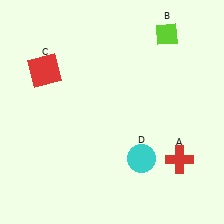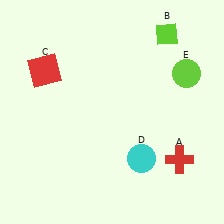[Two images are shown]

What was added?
A lime circle (E) was added in Image 2.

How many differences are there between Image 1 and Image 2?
There is 1 difference between the two images.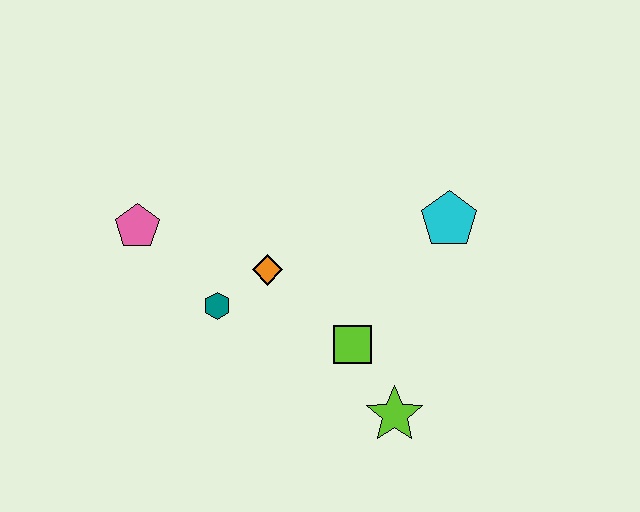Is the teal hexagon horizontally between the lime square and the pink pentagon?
Yes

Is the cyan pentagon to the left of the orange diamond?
No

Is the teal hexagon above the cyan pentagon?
No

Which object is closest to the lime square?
The lime star is closest to the lime square.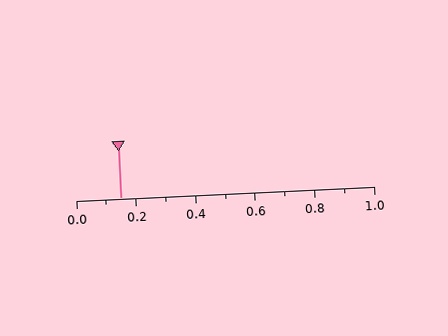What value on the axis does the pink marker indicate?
The marker indicates approximately 0.15.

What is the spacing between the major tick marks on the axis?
The major ticks are spaced 0.2 apart.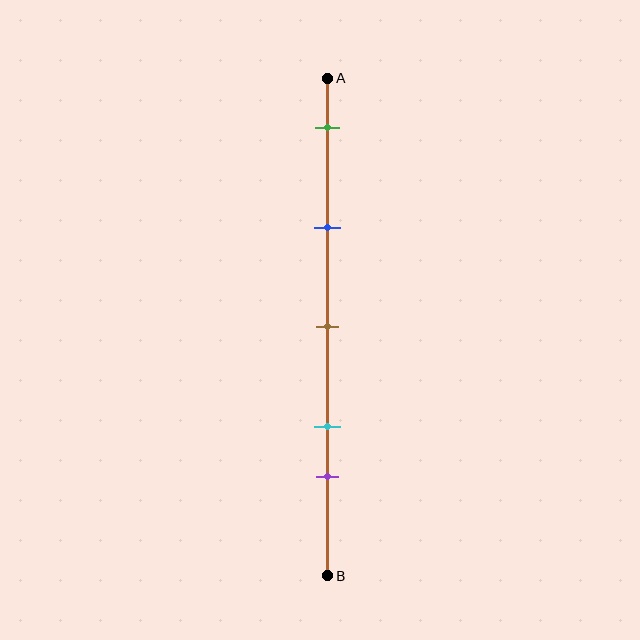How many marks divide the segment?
There are 5 marks dividing the segment.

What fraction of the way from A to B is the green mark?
The green mark is approximately 10% (0.1) of the way from A to B.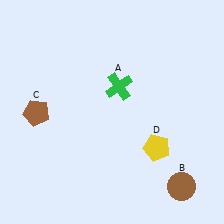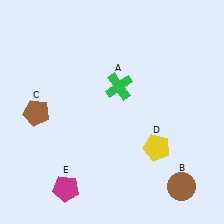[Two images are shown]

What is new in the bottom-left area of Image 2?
A magenta pentagon (E) was added in the bottom-left area of Image 2.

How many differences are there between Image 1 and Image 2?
There is 1 difference between the two images.